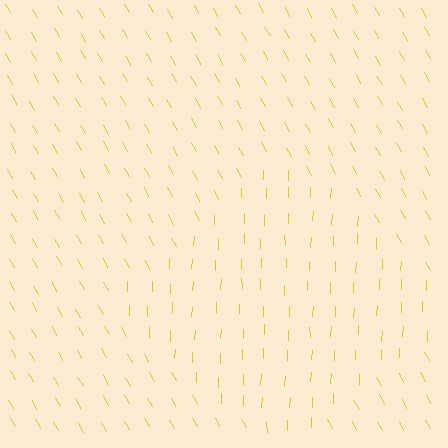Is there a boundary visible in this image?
Yes, there is a texture boundary formed by a change in line orientation.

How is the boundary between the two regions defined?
The boundary is defined purely by a change in line orientation (approximately 31 degrees difference). All lines are the same color and thickness.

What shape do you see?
I see a diamond.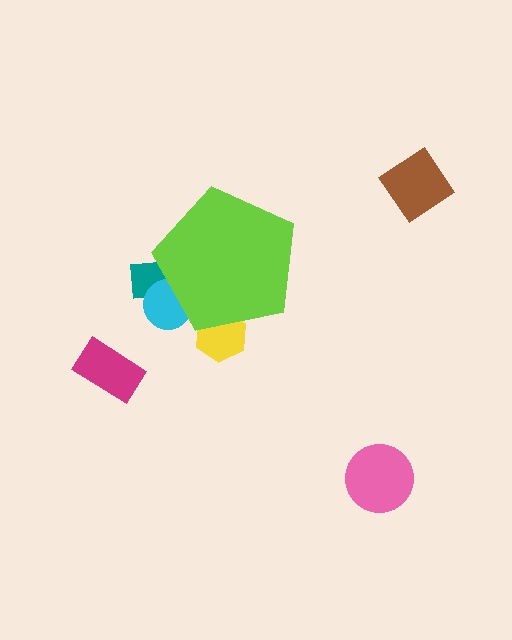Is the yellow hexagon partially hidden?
Yes, the yellow hexagon is partially hidden behind the lime pentagon.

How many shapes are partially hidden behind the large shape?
3 shapes are partially hidden.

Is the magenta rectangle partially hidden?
No, the magenta rectangle is fully visible.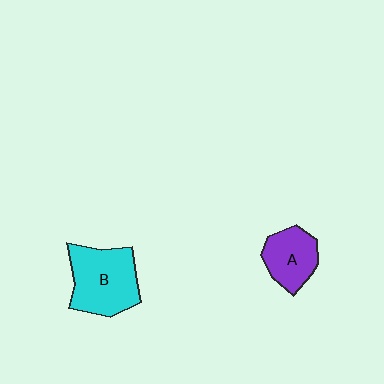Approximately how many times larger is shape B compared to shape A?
Approximately 1.6 times.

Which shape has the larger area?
Shape B (cyan).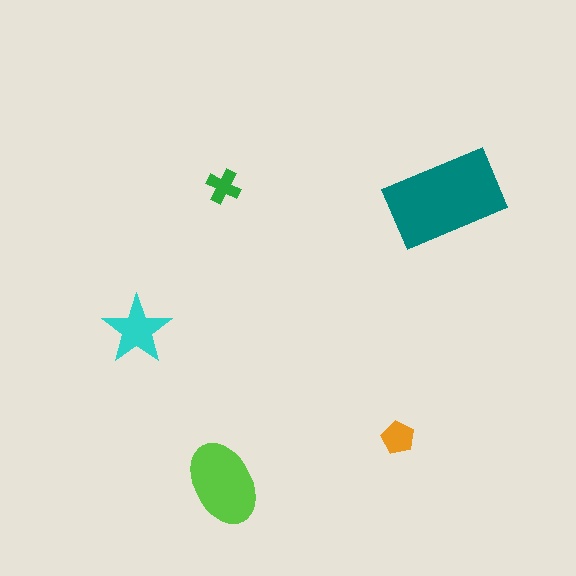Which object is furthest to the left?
The cyan star is leftmost.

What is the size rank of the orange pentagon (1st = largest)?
4th.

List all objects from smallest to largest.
The green cross, the orange pentagon, the cyan star, the lime ellipse, the teal rectangle.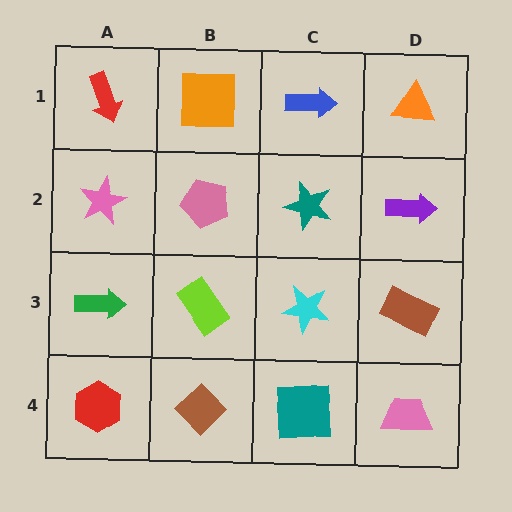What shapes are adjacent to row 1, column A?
A pink star (row 2, column A), an orange square (row 1, column B).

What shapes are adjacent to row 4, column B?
A lime rectangle (row 3, column B), a red hexagon (row 4, column A), a teal square (row 4, column C).